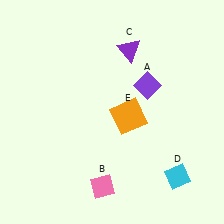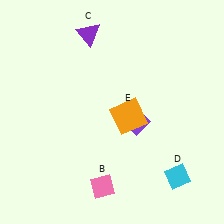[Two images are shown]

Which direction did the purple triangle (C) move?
The purple triangle (C) moved left.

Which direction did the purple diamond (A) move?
The purple diamond (A) moved down.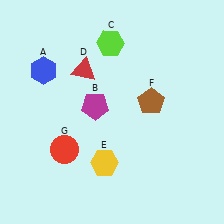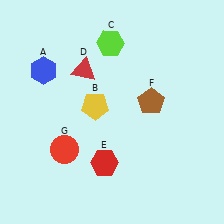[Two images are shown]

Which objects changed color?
B changed from magenta to yellow. E changed from yellow to red.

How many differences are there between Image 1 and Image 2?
There are 2 differences between the two images.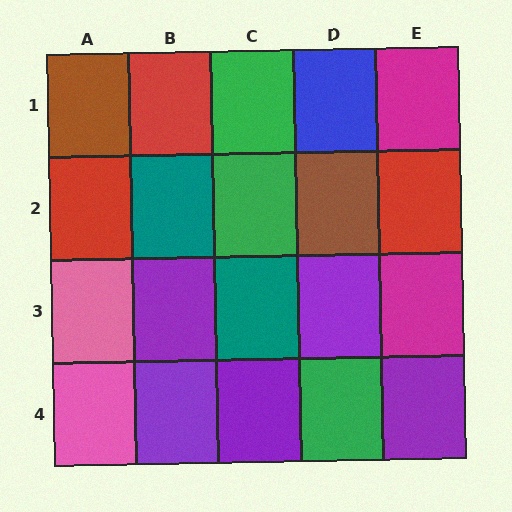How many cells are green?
3 cells are green.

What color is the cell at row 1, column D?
Blue.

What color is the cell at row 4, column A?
Pink.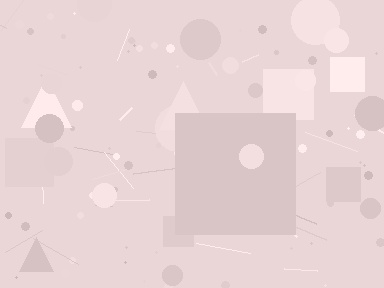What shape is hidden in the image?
A square is hidden in the image.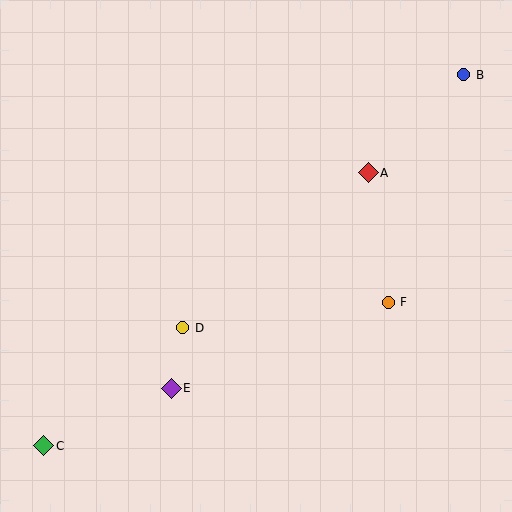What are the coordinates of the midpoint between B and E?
The midpoint between B and E is at (317, 231).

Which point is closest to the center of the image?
Point D at (183, 328) is closest to the center.